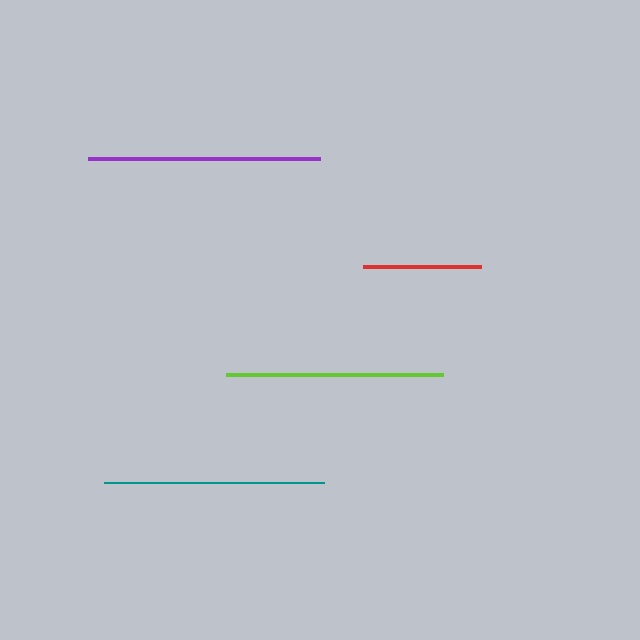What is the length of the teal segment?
The teal segment is approximately 220 pixels long.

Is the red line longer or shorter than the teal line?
The teal line is longer than the red line.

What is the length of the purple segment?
The purple segment is approximately 231 pixels long.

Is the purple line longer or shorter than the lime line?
The purple line is longer than the lime line.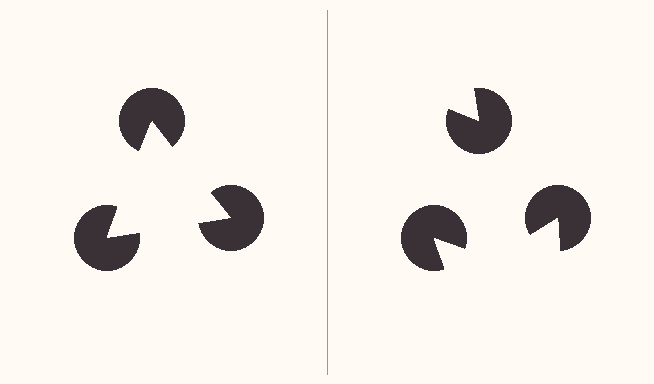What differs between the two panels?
The pac-man discs are positioned identically on both sides; only the wedge orientations differ. On the left they align to a triangle; on the right they are misaligned.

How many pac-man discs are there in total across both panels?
6 — 3 on each side.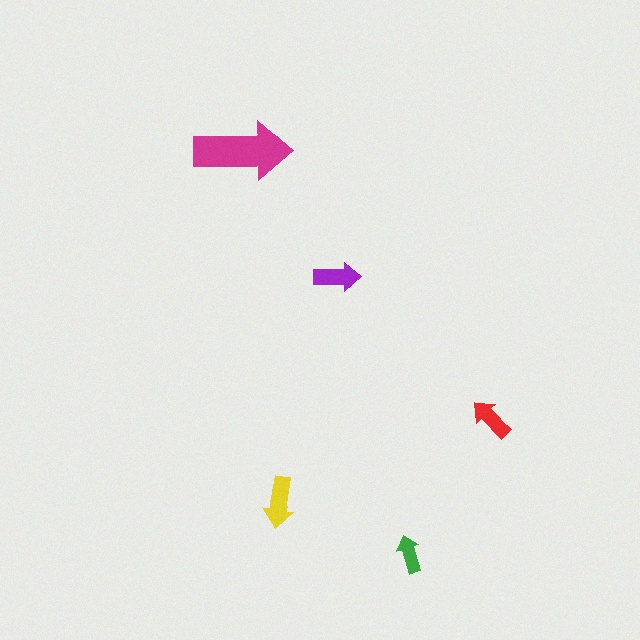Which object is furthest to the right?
The red arrow is rightmost.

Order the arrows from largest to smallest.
the magenta one, the yellow one, the purple one, the red one, the green one.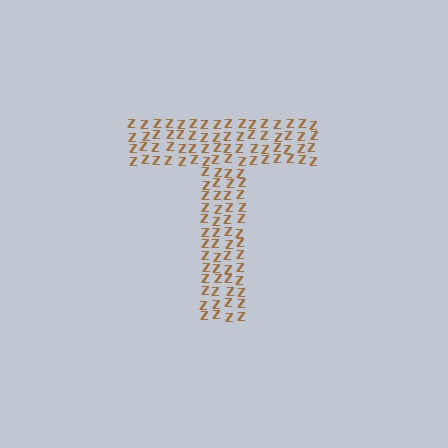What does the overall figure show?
The overall figure shows the letter T.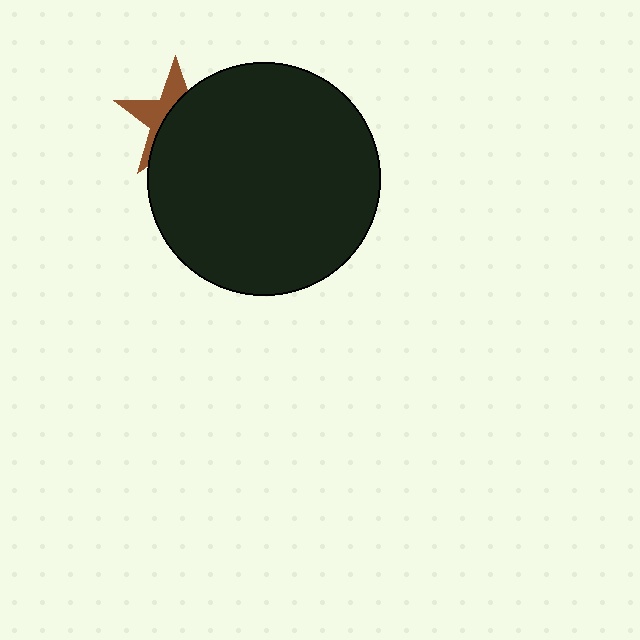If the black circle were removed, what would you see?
You would see the complete brown star.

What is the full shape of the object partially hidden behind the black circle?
The partially hidden object is a brown star.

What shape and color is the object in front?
The object in front is a black circle.